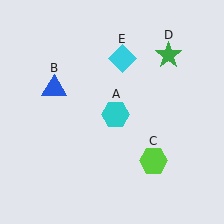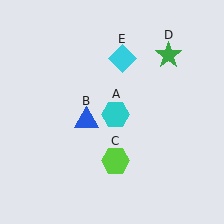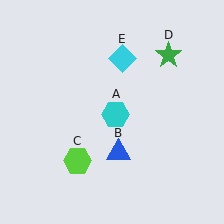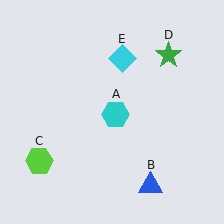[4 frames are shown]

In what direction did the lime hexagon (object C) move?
The lime hexagon (object C) moved left.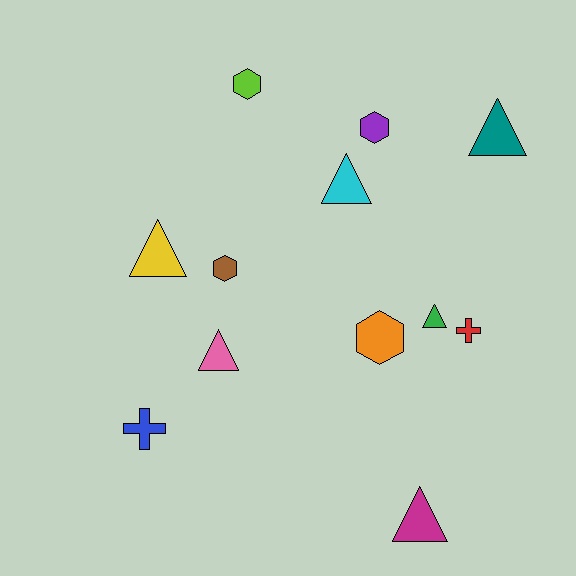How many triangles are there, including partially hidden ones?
There are 6 triangles.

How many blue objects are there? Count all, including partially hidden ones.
There is 1 blue object.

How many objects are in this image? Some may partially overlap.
There are 12 objects.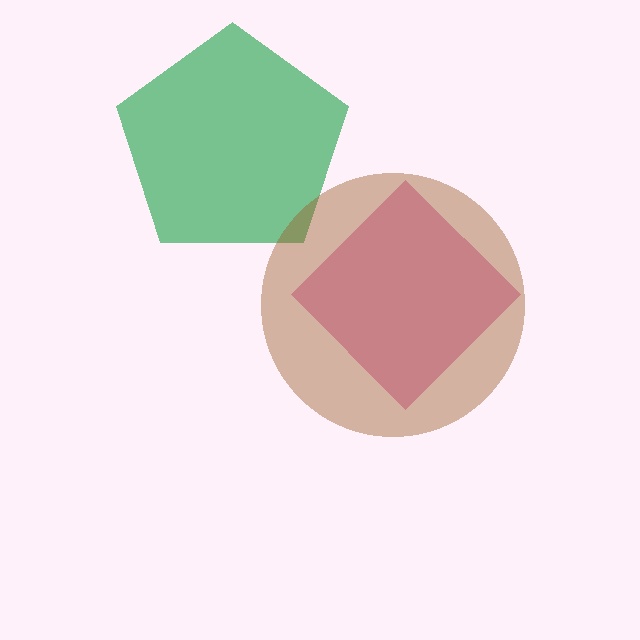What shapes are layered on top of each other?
The layered shapes are: a magenta diamond, a green pentagon, a brown circle.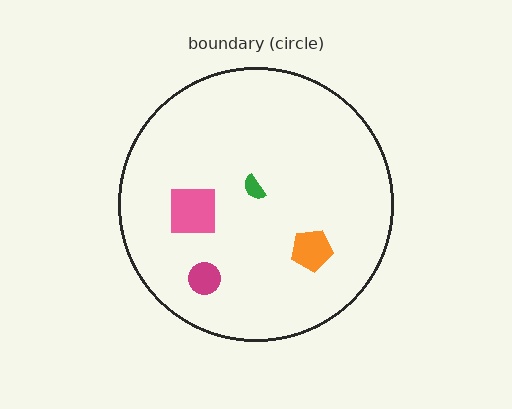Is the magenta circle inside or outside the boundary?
Inside.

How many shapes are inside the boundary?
4 inside, 0 outside.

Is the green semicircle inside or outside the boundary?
Inside.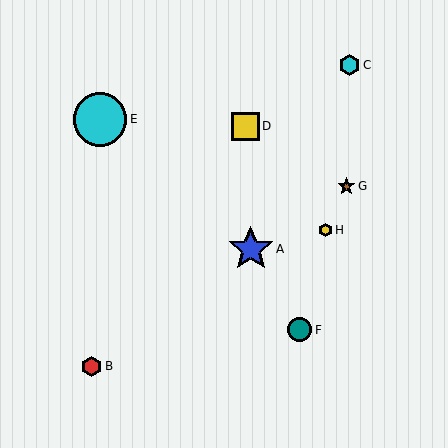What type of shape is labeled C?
Shape C is a cyan hexagon.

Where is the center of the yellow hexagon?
The center of the yellow hexagon is at (326, 230).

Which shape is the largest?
The cyan circle (labeled E) is the largest.